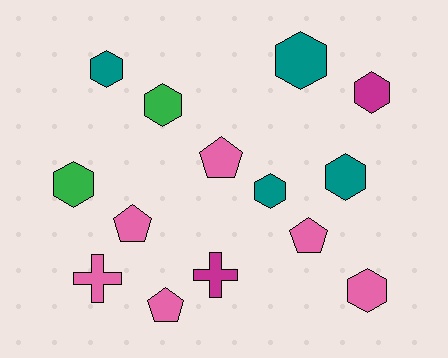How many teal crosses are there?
There are no teal crosses.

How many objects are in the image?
There are 14 objects.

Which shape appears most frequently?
Hexagon, with 8 objects.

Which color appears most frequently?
Pink, with 6 objects.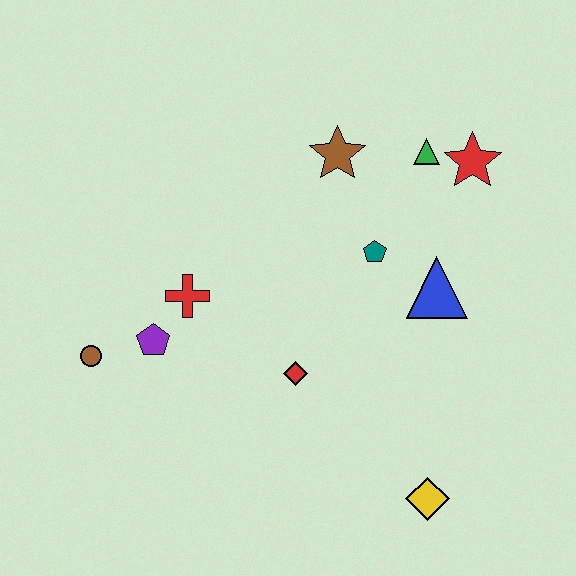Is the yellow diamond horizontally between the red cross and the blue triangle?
Yes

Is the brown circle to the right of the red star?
No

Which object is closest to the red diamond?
The red cross is closest to the red diamond.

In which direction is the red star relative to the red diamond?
The red star is above the red diamond.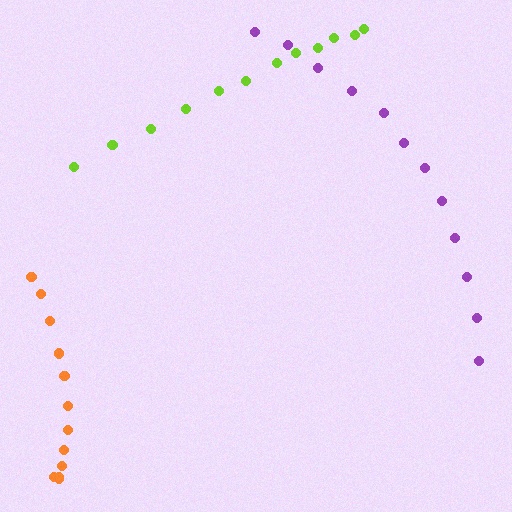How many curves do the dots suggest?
There are 3 distinct paths.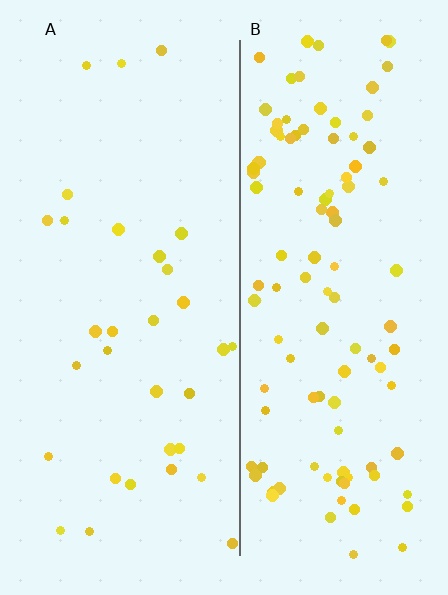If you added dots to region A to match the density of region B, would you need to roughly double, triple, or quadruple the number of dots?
Approximately triple.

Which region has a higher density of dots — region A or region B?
B (the right).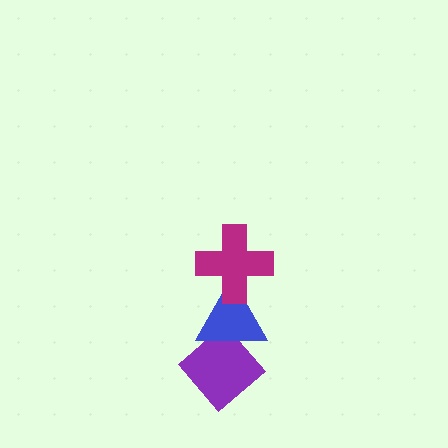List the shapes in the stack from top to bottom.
From top to bottom: the magenta cross, the blue triangle, the purple diamond.